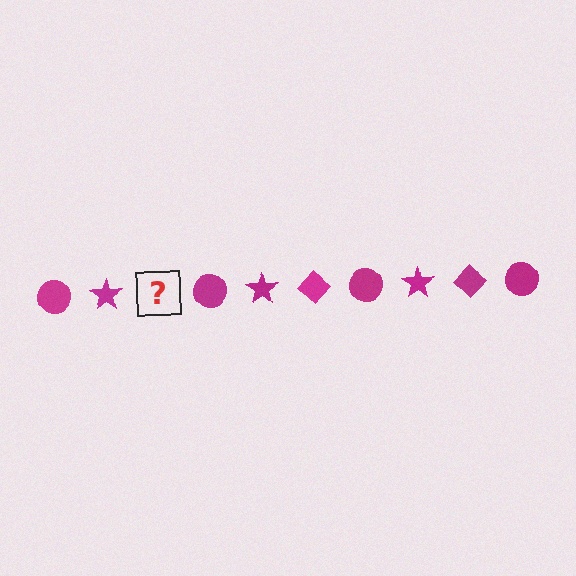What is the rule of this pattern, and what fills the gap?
The rule is that the pattern cycles through circle, star, diamond shapes in magenta. The gap should be filled with a magenta diamond.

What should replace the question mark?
The question mark should be replaced with a magenta diamond.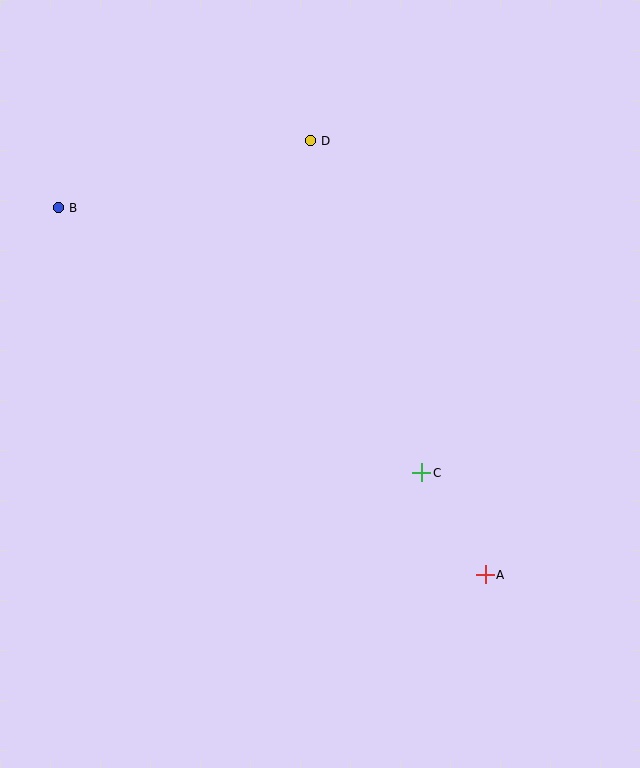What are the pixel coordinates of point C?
Point C is at (422, 473).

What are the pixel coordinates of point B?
Point B is at (58, 208).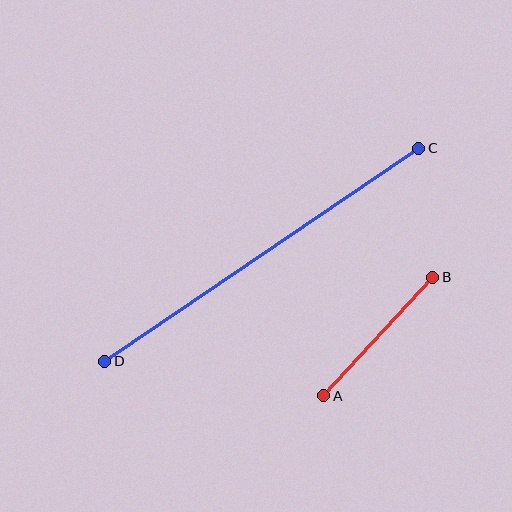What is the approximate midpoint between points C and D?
The midpoint is at approximately (262, 255) pixels.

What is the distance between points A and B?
The distance is approximately 161 pixels.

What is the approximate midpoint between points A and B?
The midpoint is at approximately (378, 336) pixels.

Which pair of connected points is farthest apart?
Points C and D are farthest apart.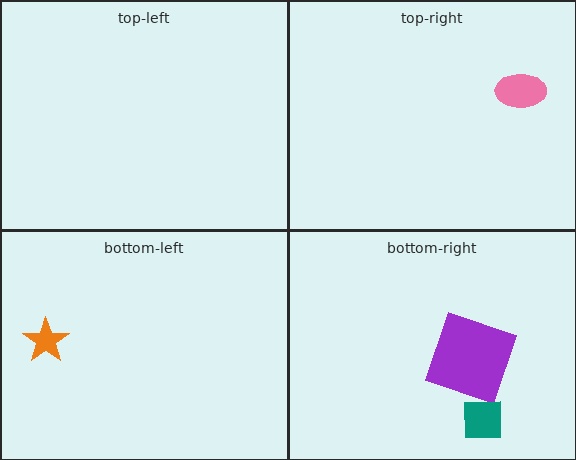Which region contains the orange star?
The bottom-left region.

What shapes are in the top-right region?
The pink ellipse.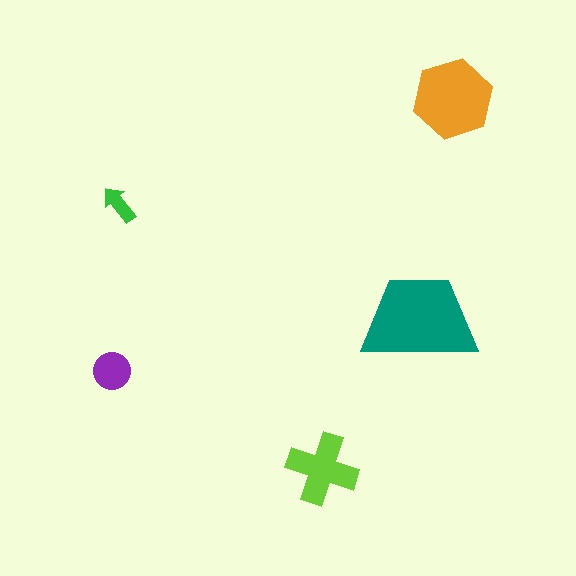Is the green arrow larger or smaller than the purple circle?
Smaller.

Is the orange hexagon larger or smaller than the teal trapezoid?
Smaller.